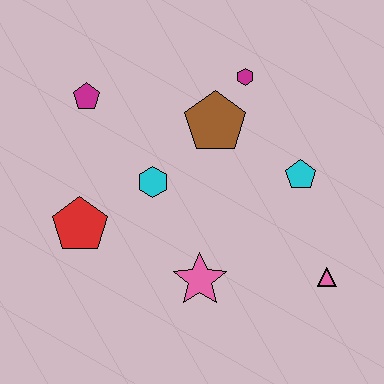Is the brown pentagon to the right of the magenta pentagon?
Yes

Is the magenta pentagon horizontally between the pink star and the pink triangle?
No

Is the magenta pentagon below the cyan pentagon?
No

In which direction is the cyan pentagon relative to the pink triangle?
The cyan pentagon is above the pink triangle.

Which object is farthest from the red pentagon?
The pink triangle is farthest from the red pentagon.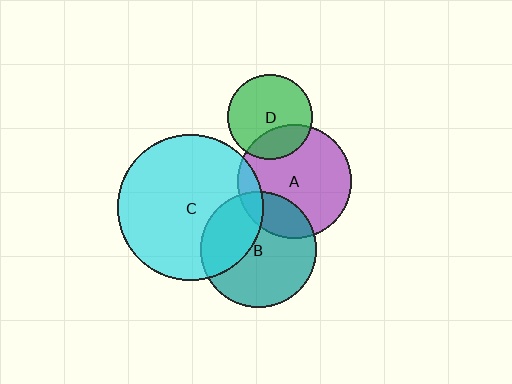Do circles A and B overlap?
Yes.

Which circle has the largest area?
Circle C (cyan).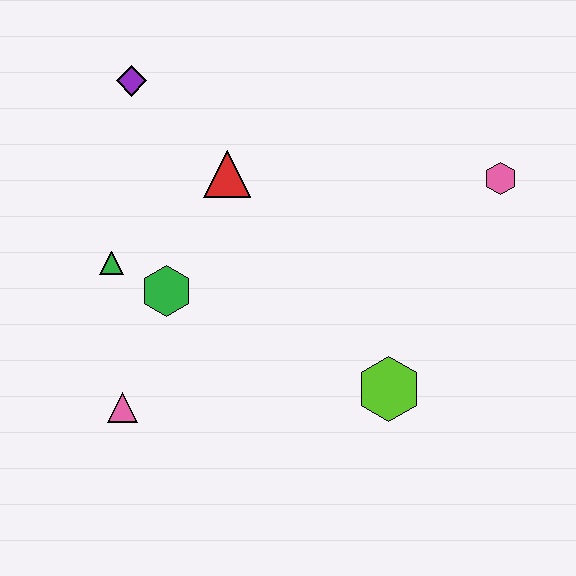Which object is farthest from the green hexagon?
The pink hexagon is farthest from the green hexagon.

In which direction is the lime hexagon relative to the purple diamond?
The lime hexagon is below the purple diamond.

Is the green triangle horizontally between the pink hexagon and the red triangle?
No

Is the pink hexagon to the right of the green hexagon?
Yes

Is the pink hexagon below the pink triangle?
No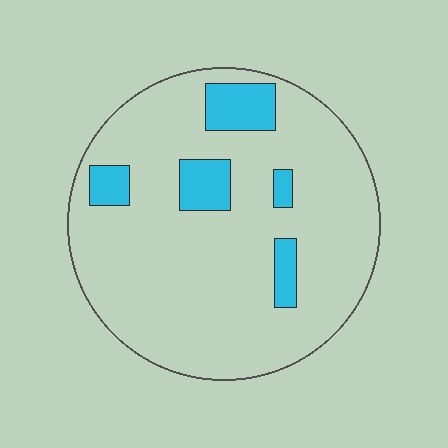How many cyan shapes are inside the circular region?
5.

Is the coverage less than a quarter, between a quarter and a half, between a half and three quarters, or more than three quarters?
Less than a quarter.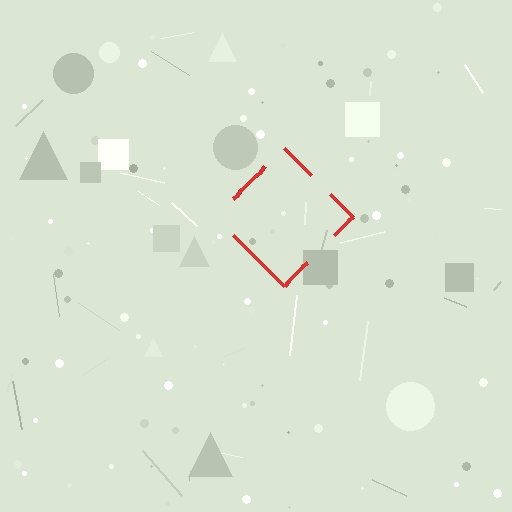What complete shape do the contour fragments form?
The contour fragments form a diamond.